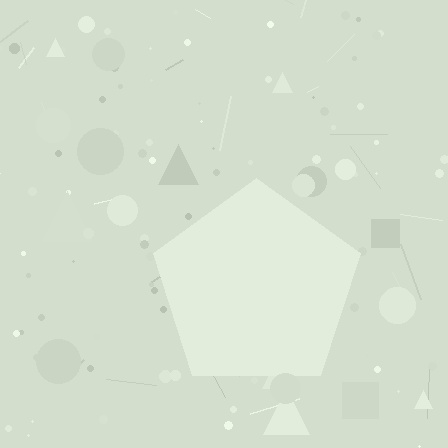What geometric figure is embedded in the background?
A pentagon is embedded in the background.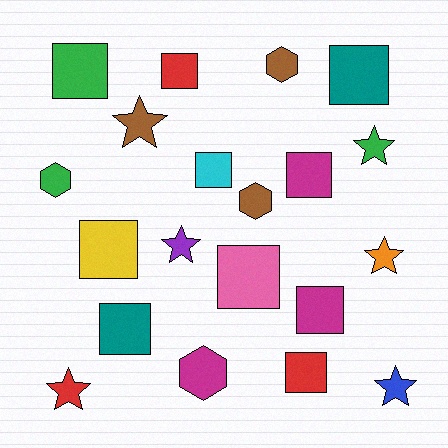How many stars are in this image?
There are 6 stars.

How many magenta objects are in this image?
There are 3 magenta objects.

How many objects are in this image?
There are 20 objects.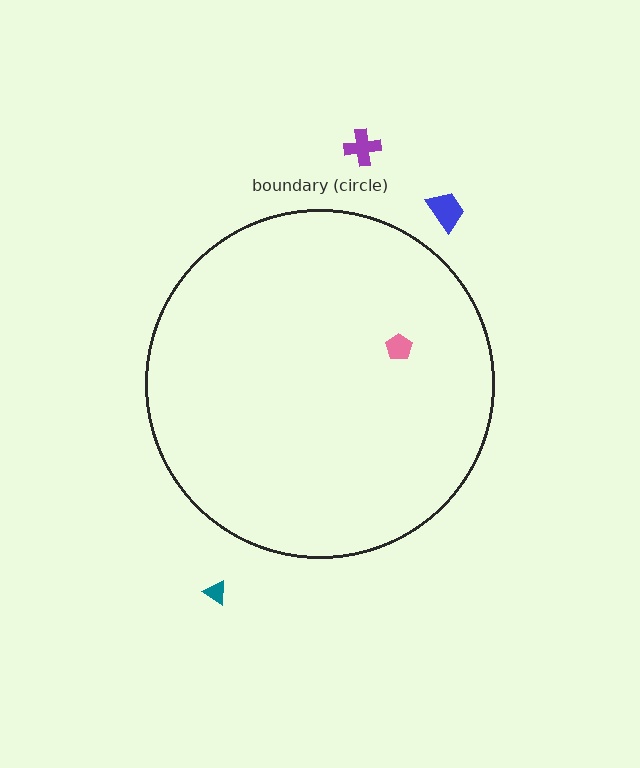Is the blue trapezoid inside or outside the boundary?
Outside.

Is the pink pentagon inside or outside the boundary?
Inside.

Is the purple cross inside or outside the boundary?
Outside.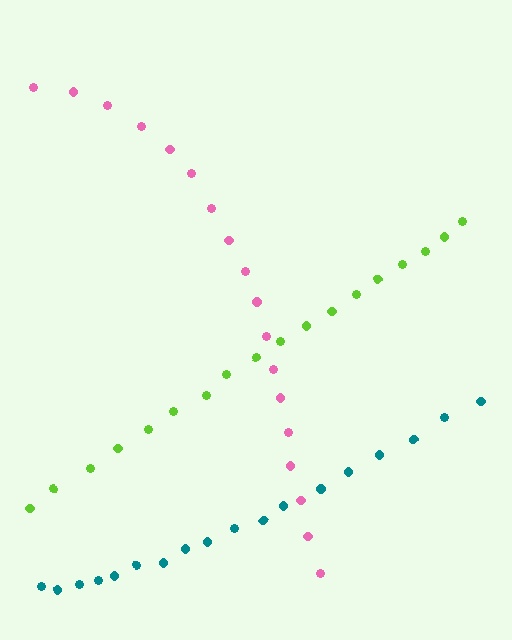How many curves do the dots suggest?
There are 3 distinct paths.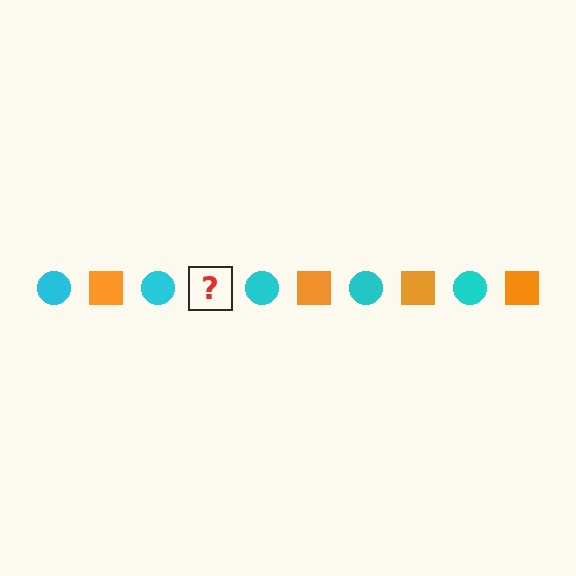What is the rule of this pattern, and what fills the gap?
The rule is that the pattern alternates between cyan circle and orange square. The gap should be filled with an orange square.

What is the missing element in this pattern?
The missing element is an orange square.